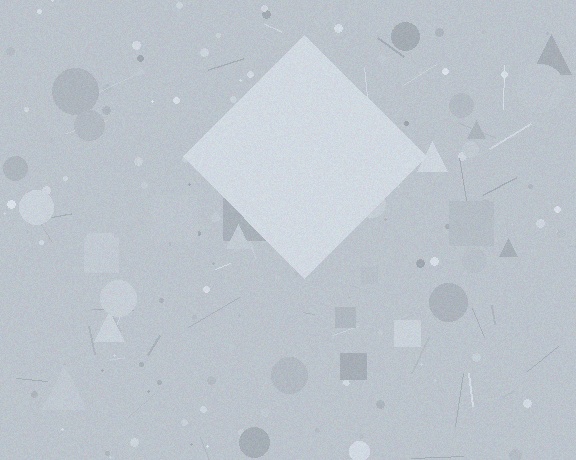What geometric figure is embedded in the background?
A diamond is embedded in the background.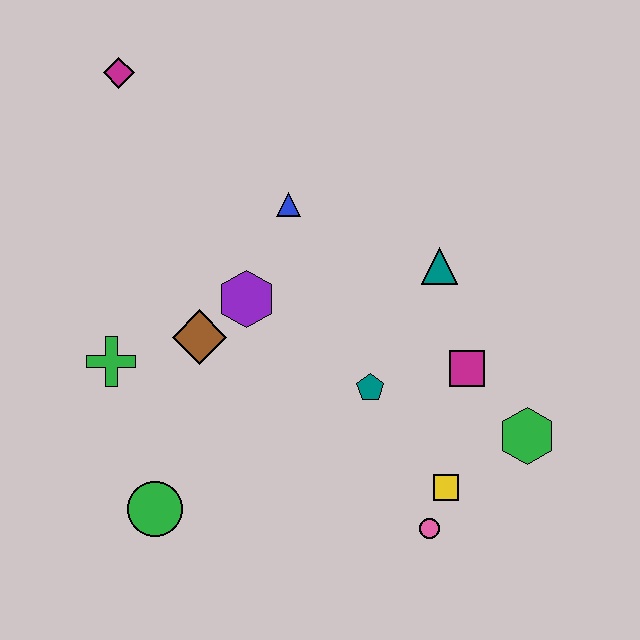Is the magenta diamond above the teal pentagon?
Yes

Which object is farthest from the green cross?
The green hexagon is farthest from the green cross.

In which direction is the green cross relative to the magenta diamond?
The green cross is below the magenta diamond.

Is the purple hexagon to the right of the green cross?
Yes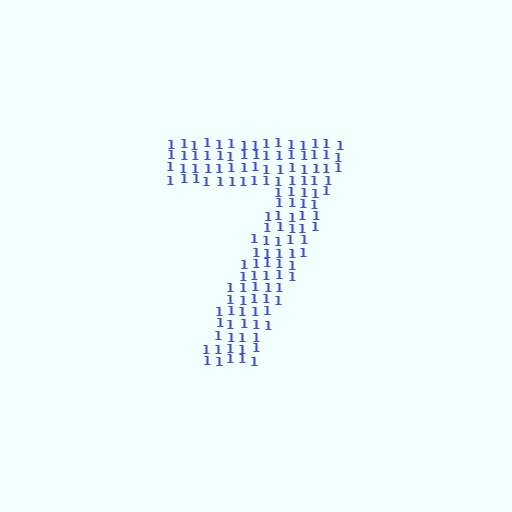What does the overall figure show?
The overall figure shows the digit 7.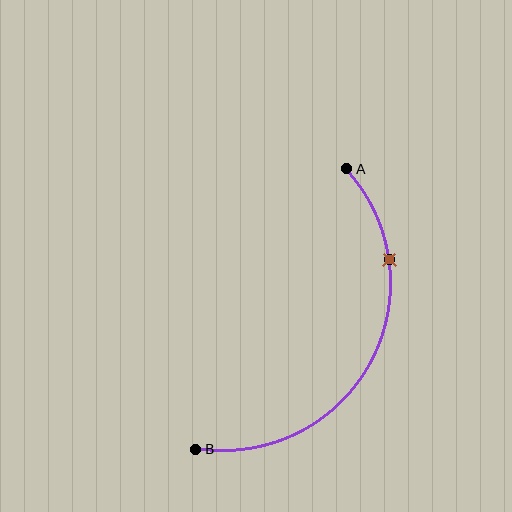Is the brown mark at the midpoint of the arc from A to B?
No. The brown mark lies on the arc but is closer to endpoint A. The arc midpoint would be at the point on the curve equidistant along the arc from both A and B.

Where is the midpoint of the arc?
The arc midpoint is the point on the curve farthest from the straight line joining A and B. It sits to the right of that line.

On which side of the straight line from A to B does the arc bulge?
The arc bulges to the right of the straight line connecting A and B.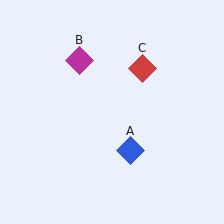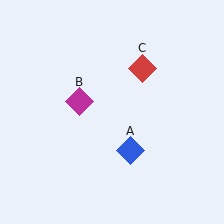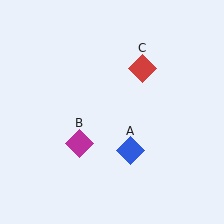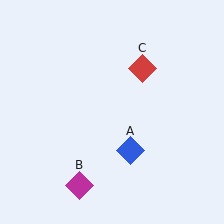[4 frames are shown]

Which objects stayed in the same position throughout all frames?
Blue diamond (object A) and red diamond (object C) remained stationary.